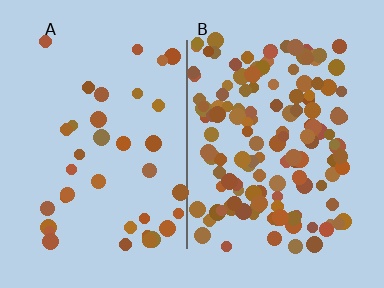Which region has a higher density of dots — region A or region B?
B (the right).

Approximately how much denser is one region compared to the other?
Approximately 3.7× — region B over region A.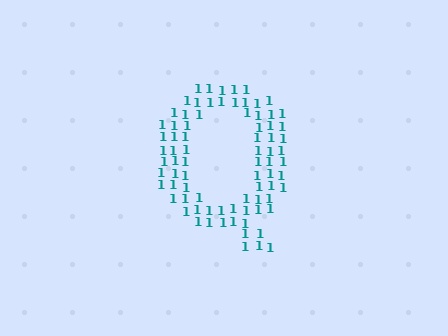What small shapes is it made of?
It is made of small digit 1's.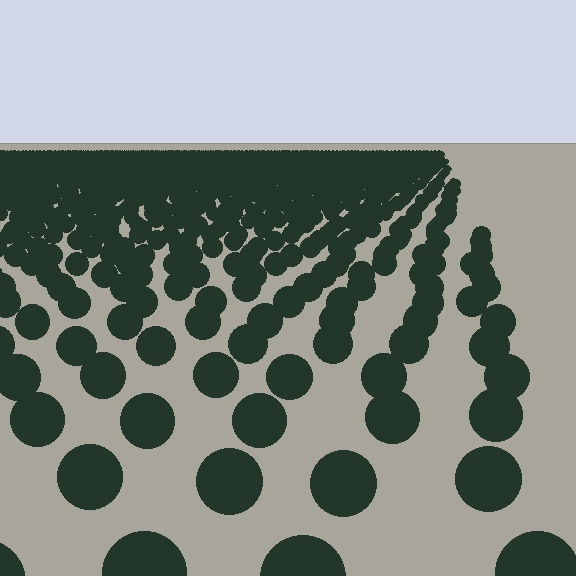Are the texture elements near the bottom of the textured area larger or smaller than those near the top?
Larger. Near the bottom, elements are closer to the viewer and appear at a bigger on-screen size.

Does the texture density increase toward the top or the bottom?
Density increases toward the top.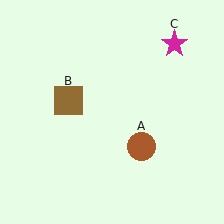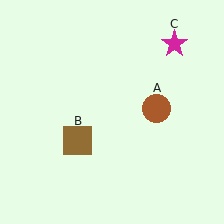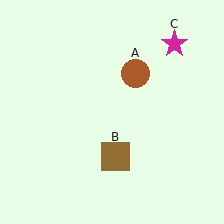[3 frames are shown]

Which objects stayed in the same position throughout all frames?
Magenta star (object C) remained stationary.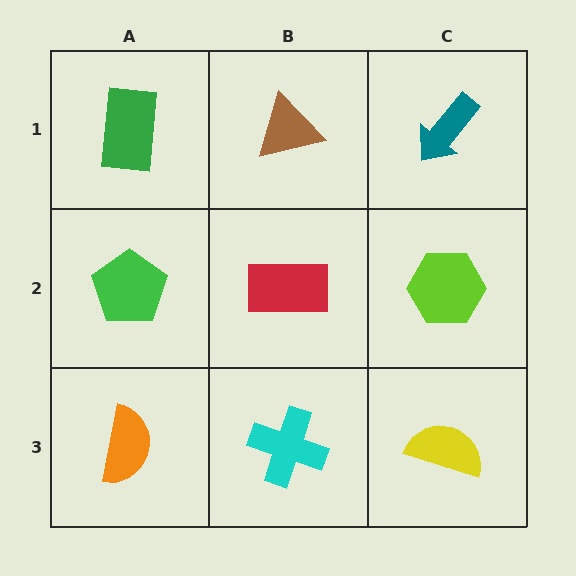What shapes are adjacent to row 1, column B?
A red rectangle (row 2, column B), a green rectangle (row 1, column A), a teal arrow (row 1, column C).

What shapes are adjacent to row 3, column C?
A lime hexagon (row 2, column C), a cyan cross (row 3, column B).